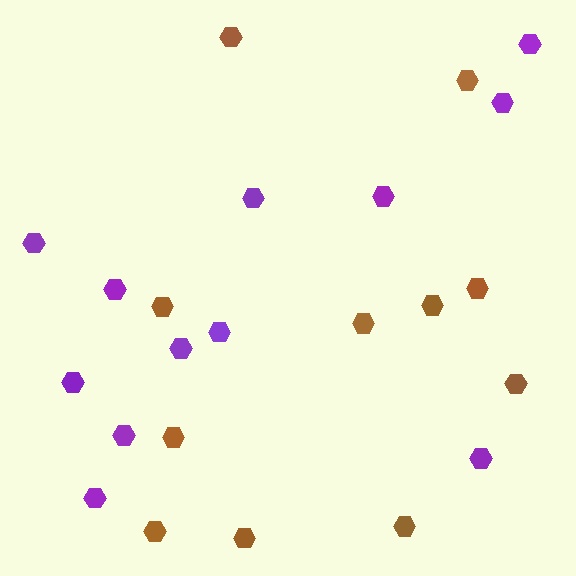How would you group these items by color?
There are 2 groups: one group of brown hexagons (11) and one group of purple hexagons (12).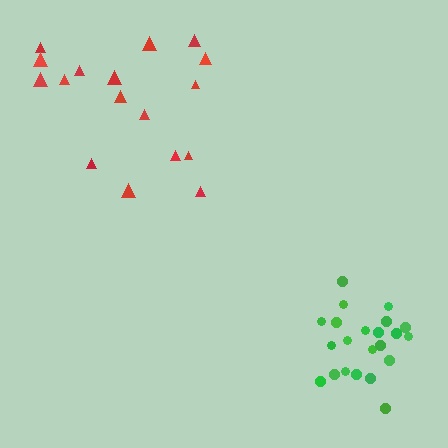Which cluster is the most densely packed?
Green.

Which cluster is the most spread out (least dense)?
Red.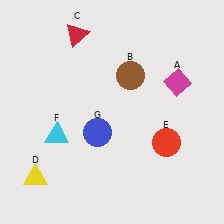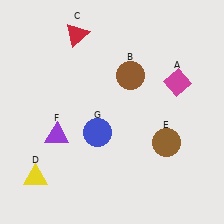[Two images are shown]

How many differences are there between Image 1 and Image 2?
There are 2 differences between the two images.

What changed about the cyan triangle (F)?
In Image 1, F is cyan. In Image 2, it changed to purple.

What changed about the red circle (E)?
In Image 1, E is red. In Image 2, it changed to brown.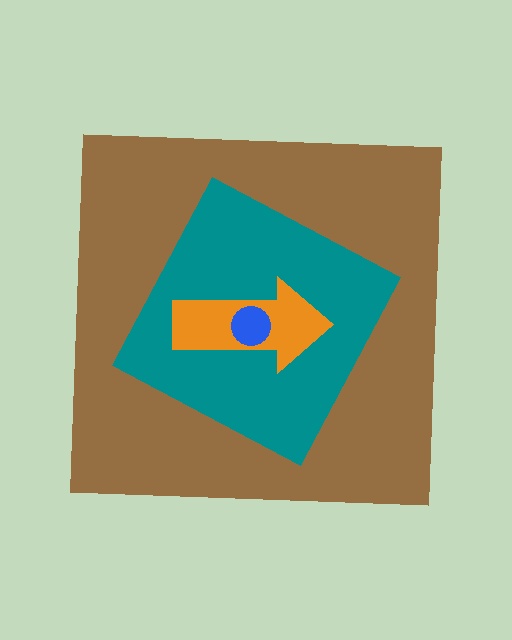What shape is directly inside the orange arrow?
The blue circle.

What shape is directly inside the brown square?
The teal diamond.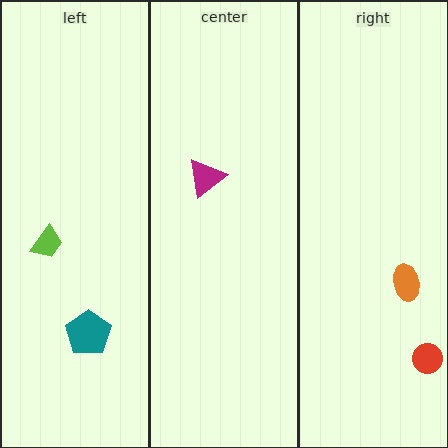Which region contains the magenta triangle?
The center region.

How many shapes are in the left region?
2.